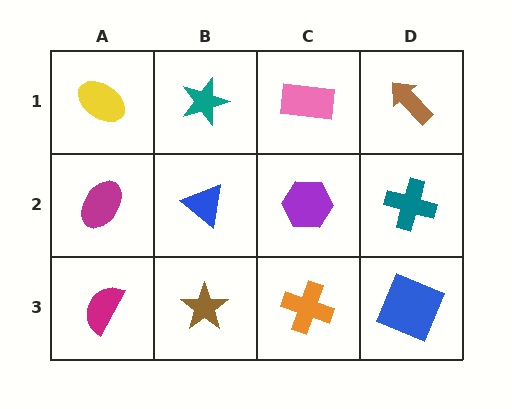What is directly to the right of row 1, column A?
A teal star.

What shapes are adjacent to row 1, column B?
A blue triangle (row 2, column B), a yellow ellipse (row 1, column A), a pink rectangle (row 1, column C).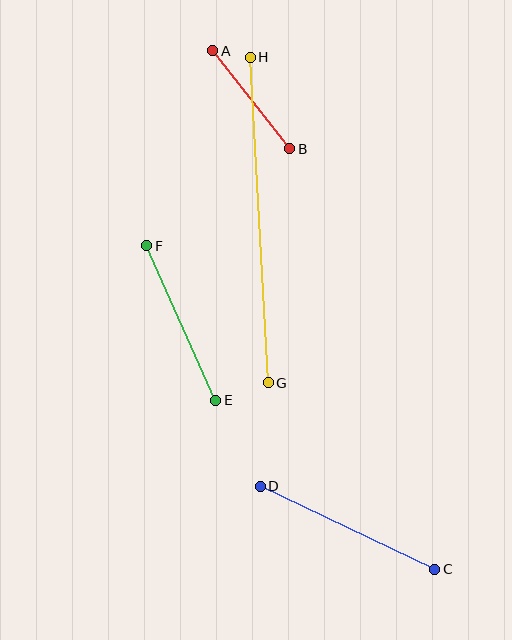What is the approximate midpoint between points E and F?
The midpoint is at approximately (181, 323) pixels.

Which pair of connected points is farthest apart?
Points G and H are farthest apart.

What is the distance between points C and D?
The distance is approximately 193 pixels.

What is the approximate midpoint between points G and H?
The midpoint is at approximately (259, 220) pixels.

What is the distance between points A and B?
The distance is approximately 125 pixels.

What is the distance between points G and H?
The distance is approximately 326 pixels.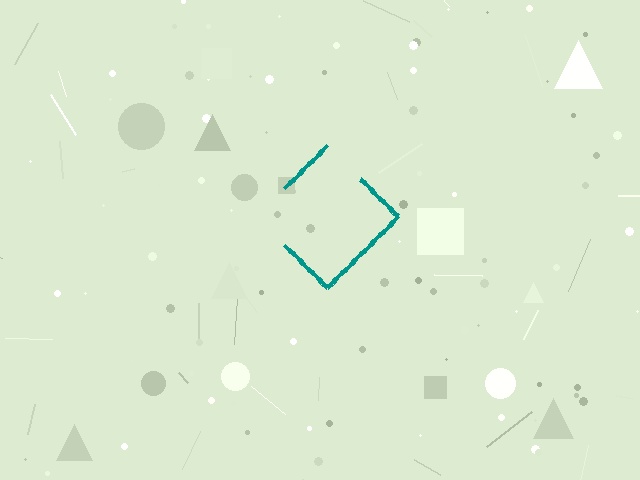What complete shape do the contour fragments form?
The contour fragments form a diamond.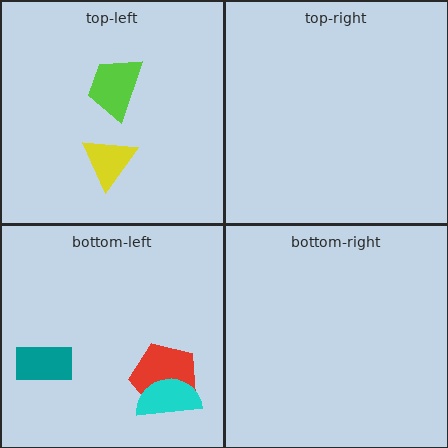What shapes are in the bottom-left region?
The red pentagon, the cyan semicircle, the teal rectangle.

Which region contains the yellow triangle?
The top-left region.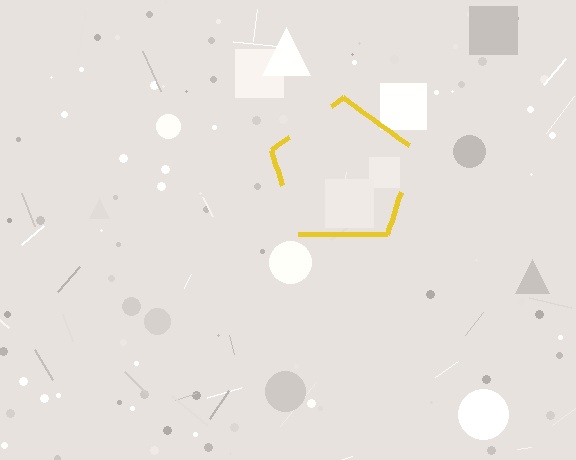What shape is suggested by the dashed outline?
The dashed outline suggests a pentagon.